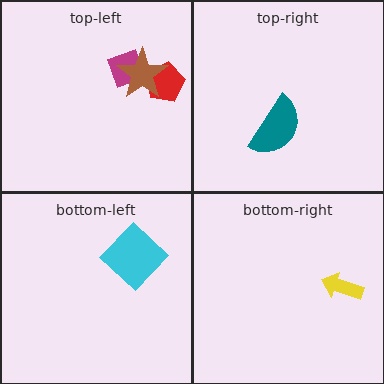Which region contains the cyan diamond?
The bottom-left region.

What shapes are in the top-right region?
The teal semicircle.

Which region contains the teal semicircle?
The top-right region.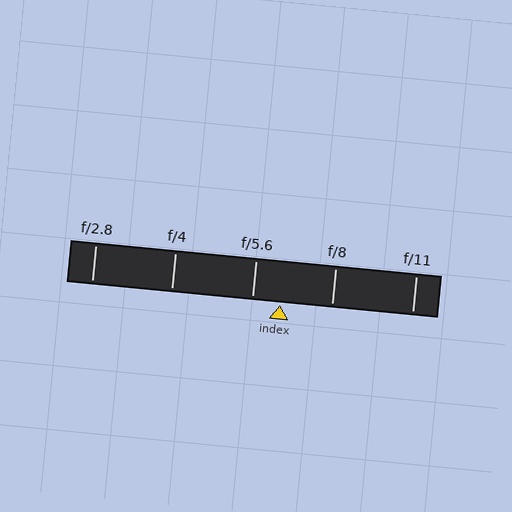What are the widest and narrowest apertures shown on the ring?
The widest aperture shown is f/2.8 and the narrowest is f/11.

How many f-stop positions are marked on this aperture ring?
There are 5 f-stop positions marked.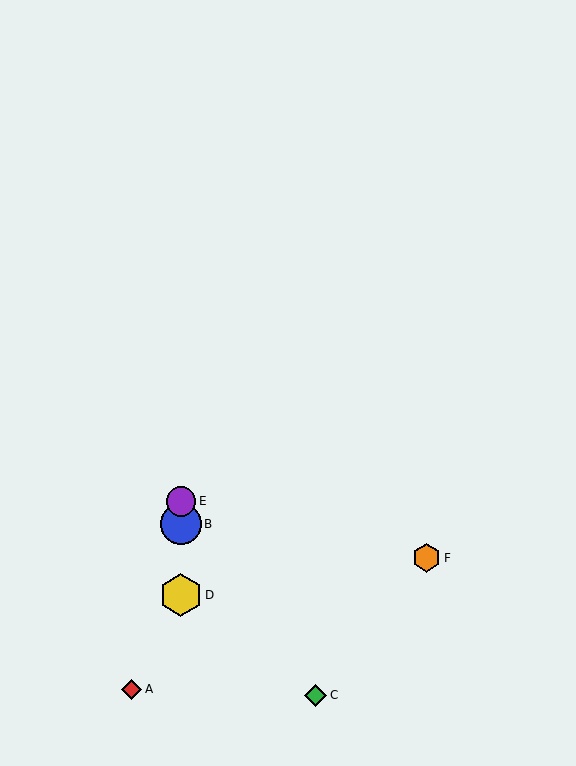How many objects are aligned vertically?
3 objects (B, D, E) are aligned vertically.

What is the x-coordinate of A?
Object A is at x≈132.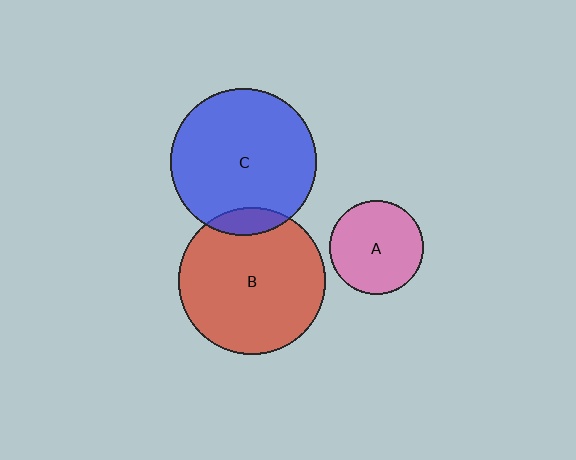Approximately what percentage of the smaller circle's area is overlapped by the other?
Approximately 10%.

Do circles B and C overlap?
Yes.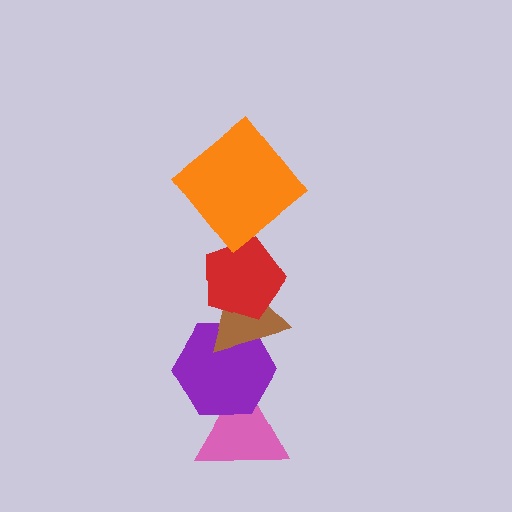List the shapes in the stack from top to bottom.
From top to bottom: the orange diamond, the red pentagon, the brown triangle, the purple hexagon, the pink triangle.